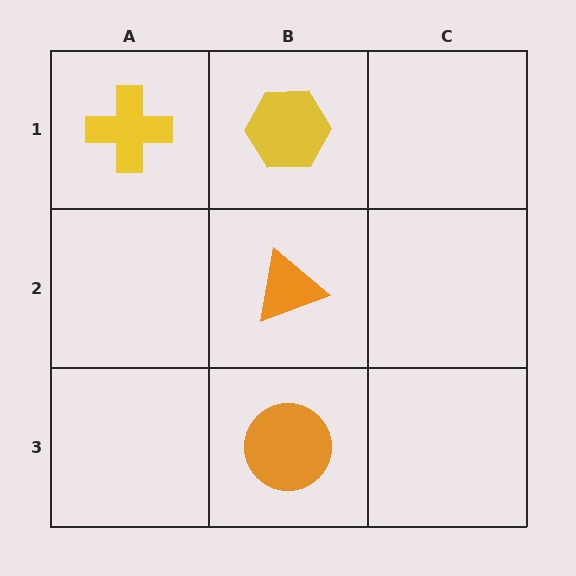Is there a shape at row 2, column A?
No, that cell is empty.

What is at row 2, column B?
An orange triangle.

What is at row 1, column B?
A yellow hexagon.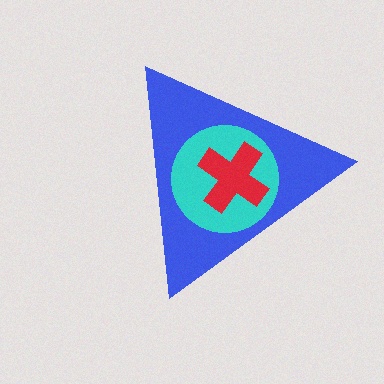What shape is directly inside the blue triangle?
The cyan circle.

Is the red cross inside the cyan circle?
Yes.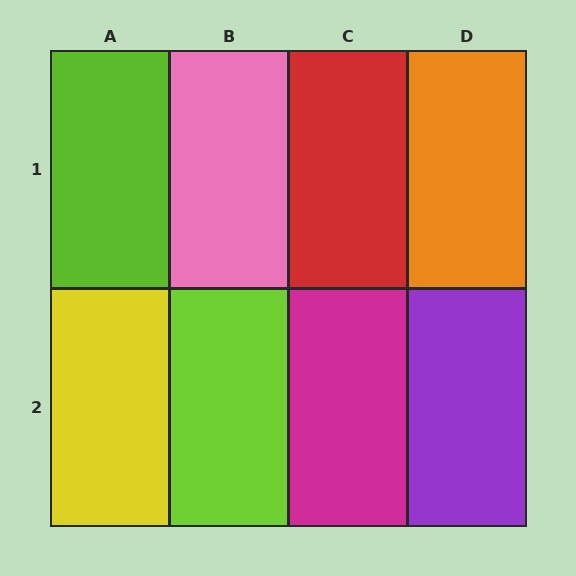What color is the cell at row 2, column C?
Magenta.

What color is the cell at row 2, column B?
Lime.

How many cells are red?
1 cell is red.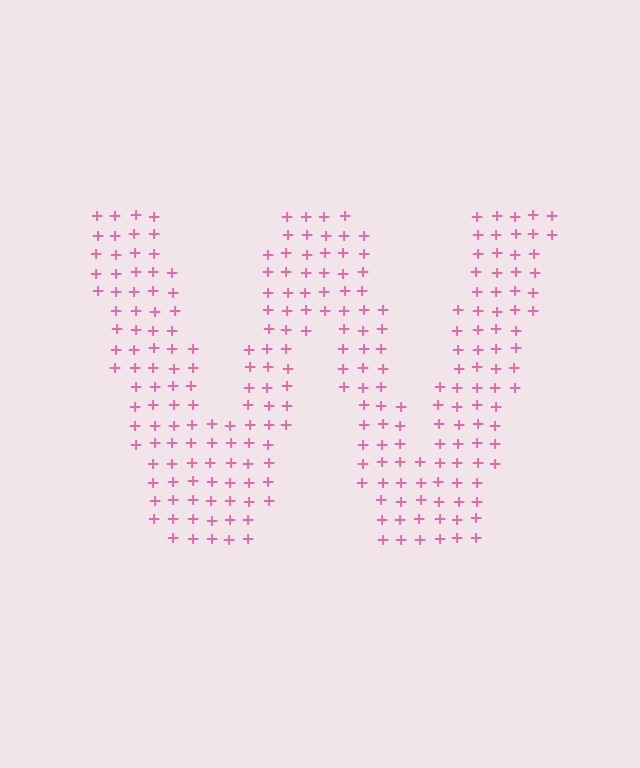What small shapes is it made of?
It is made of small plus signs.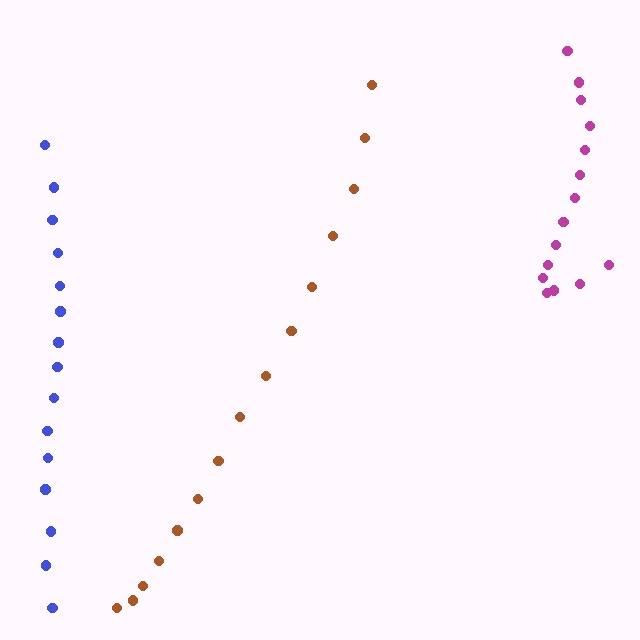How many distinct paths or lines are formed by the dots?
There are 3 distinct paths.